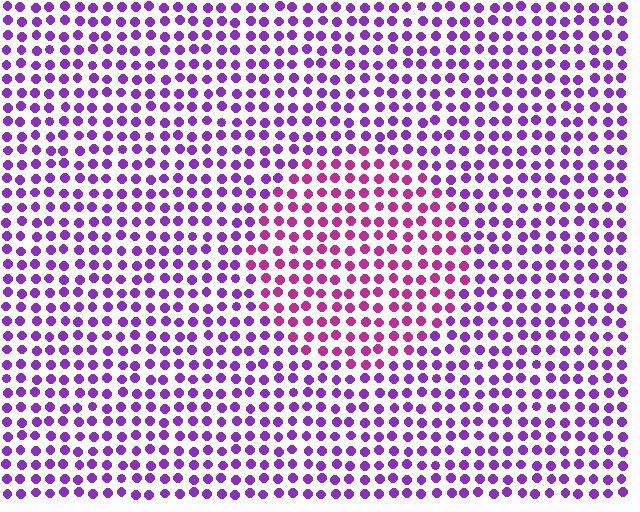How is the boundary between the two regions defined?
The boundary is defined purely by a slight shift in hue (about 37 degrees). Spacing, size, and orientation are identical on both sides.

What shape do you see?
I see a circle.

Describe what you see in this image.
The image is filled with small purple elements in a uniform arrangement. A circle-shaped region is visible where the elements are tinted to a slightly different hue, forming a subtle color boundary.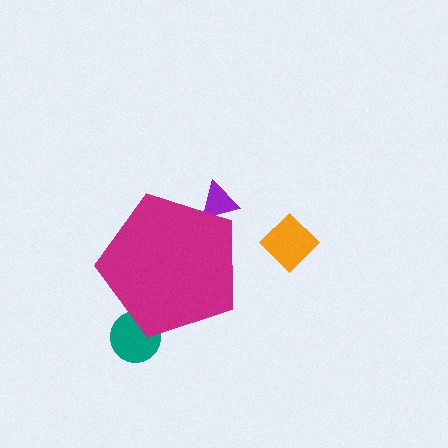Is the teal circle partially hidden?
Yes, the teal circle is partially hidden behind the magenta pentagon.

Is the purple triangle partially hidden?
Yes, the purple triangle is partially hidden behind the magenta pentagon.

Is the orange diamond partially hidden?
No, the orange diamond is fully visible.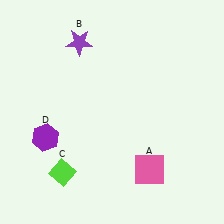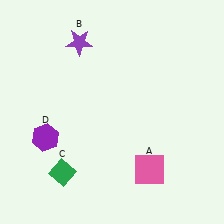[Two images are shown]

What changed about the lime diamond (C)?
In Image 1, C is lime. In Image 2, it changed to green.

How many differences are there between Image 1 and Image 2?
There is 1 difference between the two images.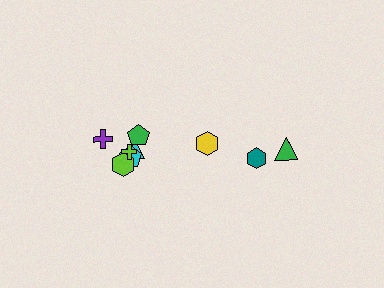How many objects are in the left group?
There are 6 objects.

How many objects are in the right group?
There are 3 objects.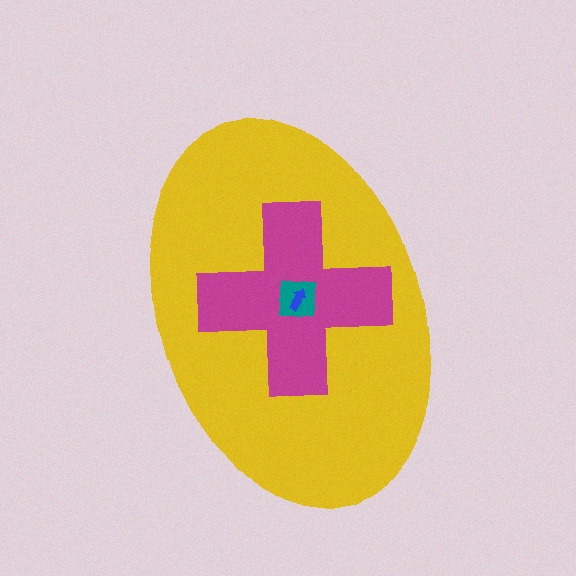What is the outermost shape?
The yellow ellipse.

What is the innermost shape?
The blue arrow.